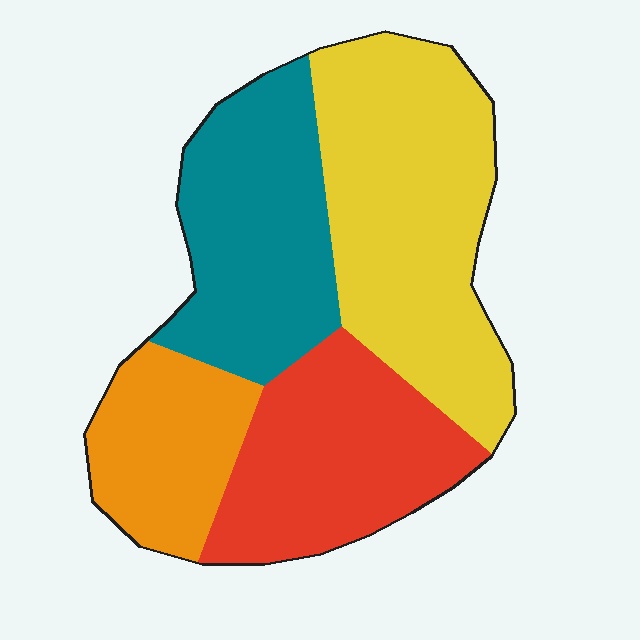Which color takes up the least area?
Orange, at roughly 15%.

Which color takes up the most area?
Yellow, at roughly 35%.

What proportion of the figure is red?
Red covers 24% of the figure.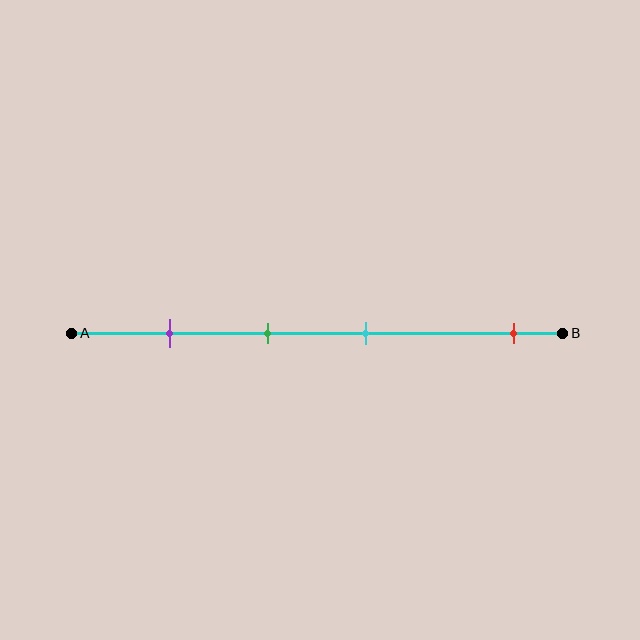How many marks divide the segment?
There are 4 marks dividing the segment.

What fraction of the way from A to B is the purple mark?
The purple mark is approximately 20% (0.2) of the way from A to B.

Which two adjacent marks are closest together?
The green and cyan marks are the closest adjacent pair.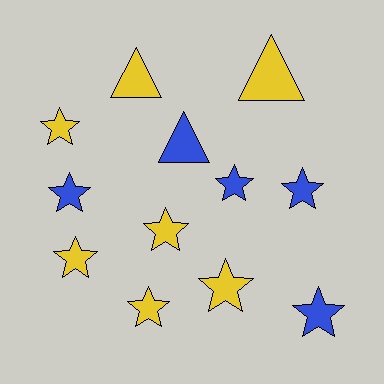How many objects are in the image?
There are 12 objects.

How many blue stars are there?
There are 4 blue stars.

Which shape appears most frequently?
Star, with 9 objects.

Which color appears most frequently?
Yellow, with 7 objects.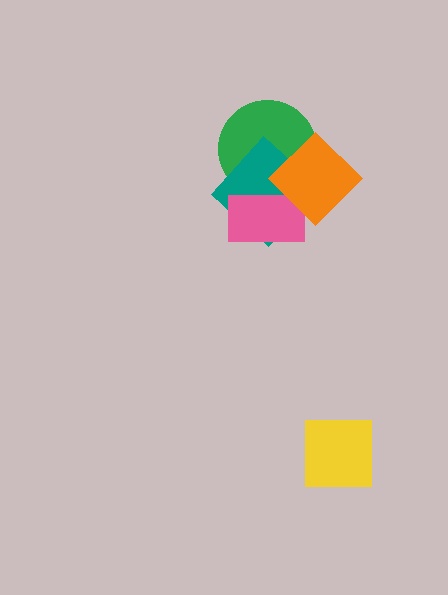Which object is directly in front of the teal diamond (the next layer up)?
The pink rectangle is directly in front of the teal diamond.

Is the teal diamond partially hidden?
Yes, it is partially covered by another shape.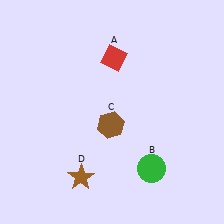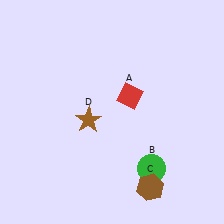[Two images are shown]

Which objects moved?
The objects that moved are: the red diamond (A), the brown hexagon (C), the brown star (D).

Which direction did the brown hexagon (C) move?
The brown hexagon (C) moved down.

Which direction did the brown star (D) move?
The brown star (D) moved up.